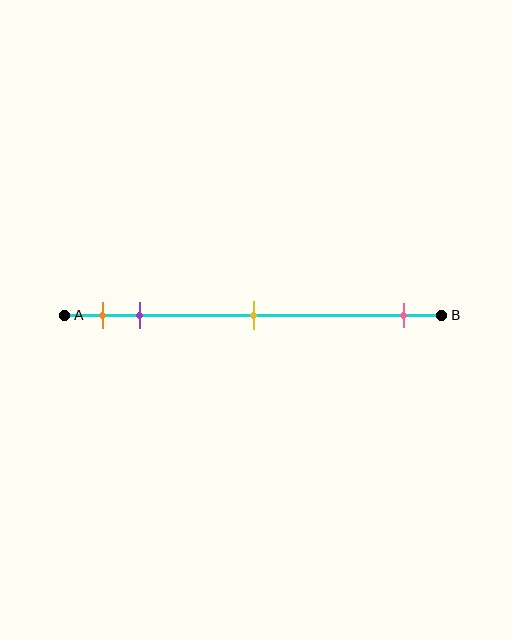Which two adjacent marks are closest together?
The orange and purple marks are the closest adjacent pair.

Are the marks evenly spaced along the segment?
No, the marks are not evenly spaced.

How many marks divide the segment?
There are 4 marks dividing the segment.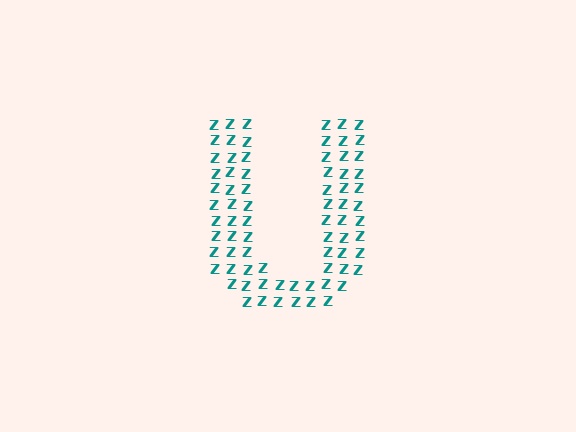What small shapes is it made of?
It is made of small letter Z's.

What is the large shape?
The large shape is the letter U.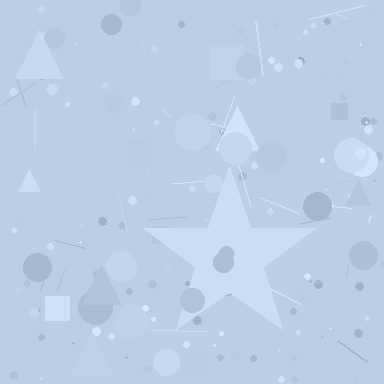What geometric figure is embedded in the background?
A star is embedded in the background.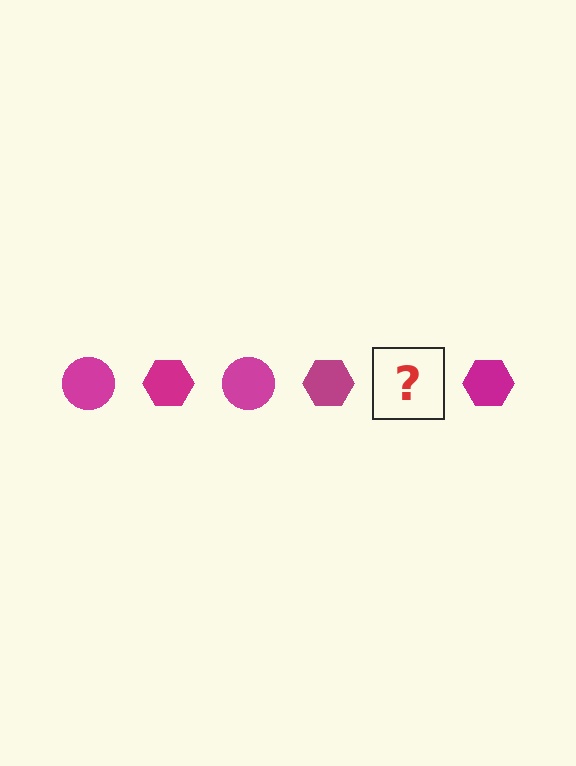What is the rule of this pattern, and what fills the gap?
The rule is that the pattern cycles through circle, hexagon shapes in magenta. The gap should be filled with a magenta circle.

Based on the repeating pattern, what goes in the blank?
The blank should be a magenta circle.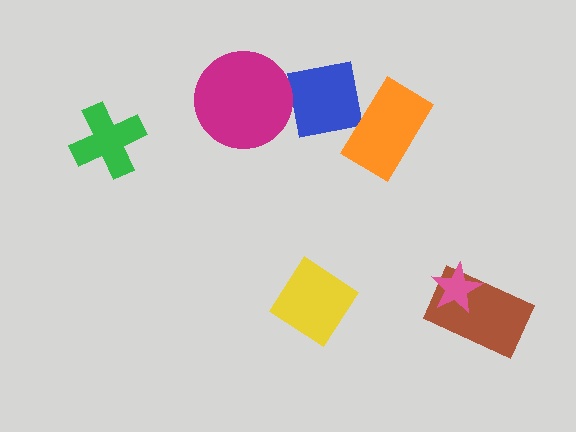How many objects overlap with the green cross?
0 objects overlap with the green cross.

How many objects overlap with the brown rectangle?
1 object overlaps with the brown rectangle.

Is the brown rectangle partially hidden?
Yes, it is partially covered by another shape.